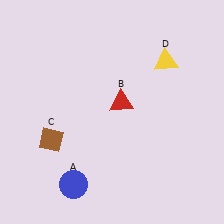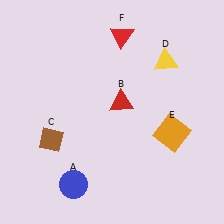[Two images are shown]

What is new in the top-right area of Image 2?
A red triangle (F) was added in the top-right area of Image 2.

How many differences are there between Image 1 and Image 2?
There are 2 differences between the two images.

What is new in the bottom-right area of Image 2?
An orange square (E) was added in the bottom-right area of Image 2.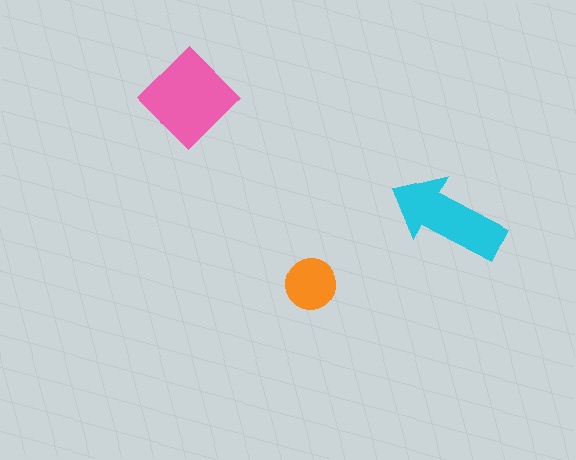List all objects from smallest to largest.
The orange circle, the cyan arrow, the pink diamond.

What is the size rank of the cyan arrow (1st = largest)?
2nd.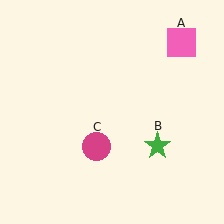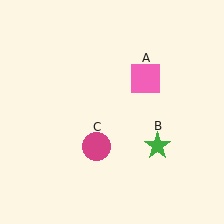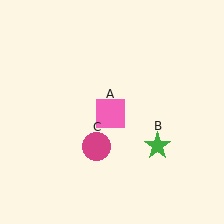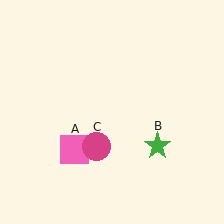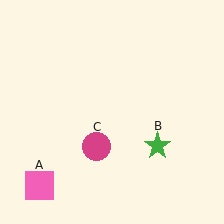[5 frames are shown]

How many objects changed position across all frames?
1 object changed position: pink square (object A).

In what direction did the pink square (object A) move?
The pink square (object A) moved down and to the left.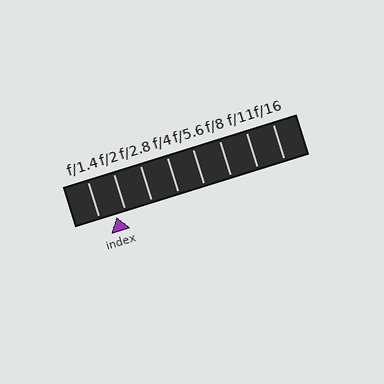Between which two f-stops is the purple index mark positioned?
The index mark is between f/1.4 and f/2.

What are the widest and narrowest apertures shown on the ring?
The widest aperture shown is f/1.4 and the narrowest is f/16.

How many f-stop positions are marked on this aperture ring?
There are 8 f-stop positions marked.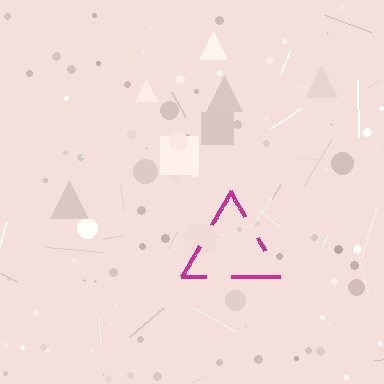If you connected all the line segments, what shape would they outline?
They would outline a triangle.